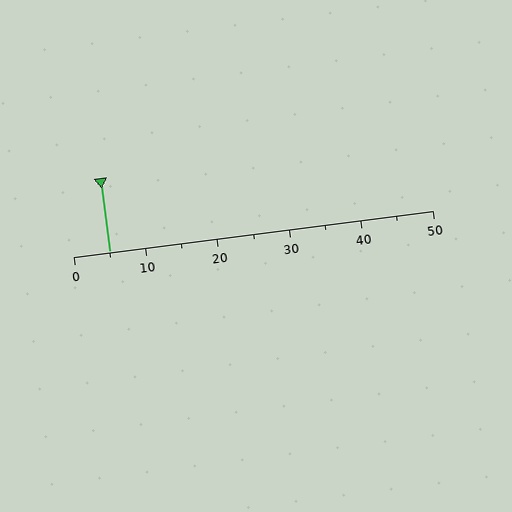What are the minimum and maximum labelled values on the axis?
The axis runs from 0 to 50.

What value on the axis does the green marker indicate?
The marker indicates approximately 5.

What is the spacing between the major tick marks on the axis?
The major ticks are spaced 10 apart.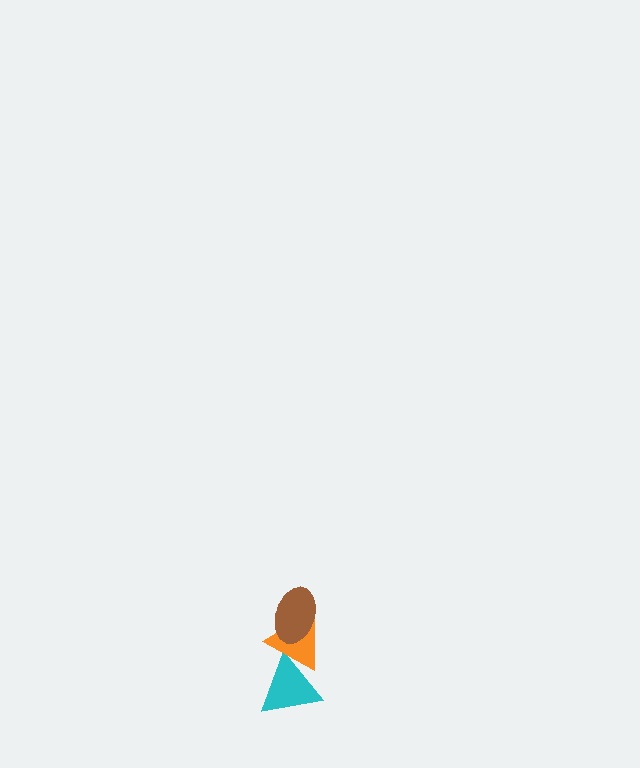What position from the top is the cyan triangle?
The cyan triangle is 3rd from the top.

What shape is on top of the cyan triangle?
The orange triangle is on top of the cyan triangle.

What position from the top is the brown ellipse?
The brown ellipse is 1st from the top.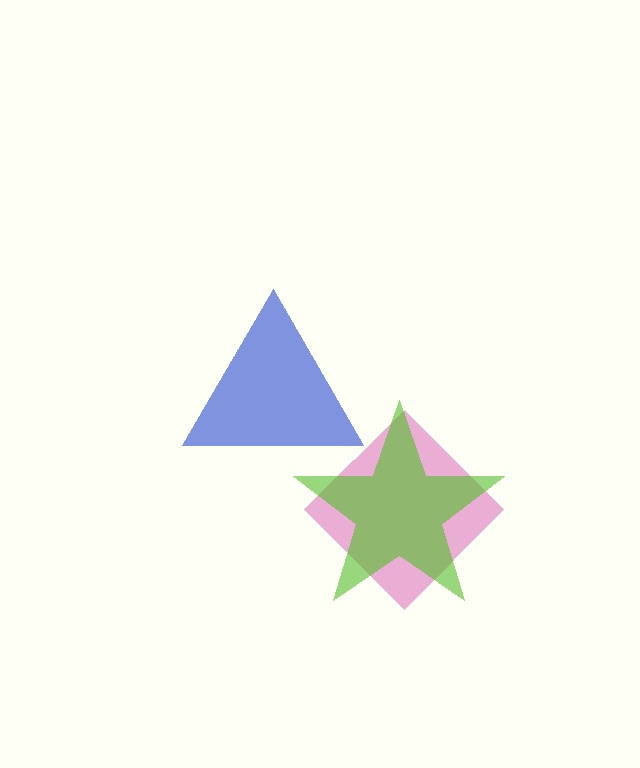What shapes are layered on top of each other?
The layered shapes are: a pink diamond, a lime star, a blue triangle.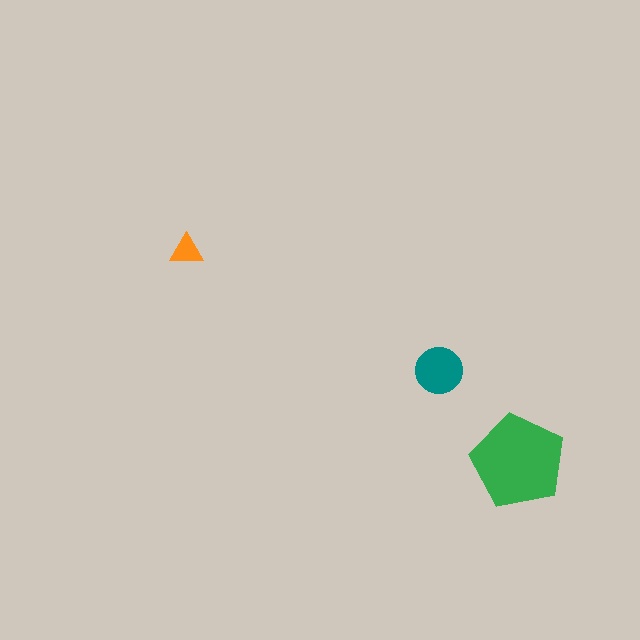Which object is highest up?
The orange triangle is topmost.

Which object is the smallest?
The orange triangle.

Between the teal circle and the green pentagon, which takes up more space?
The green pentagon.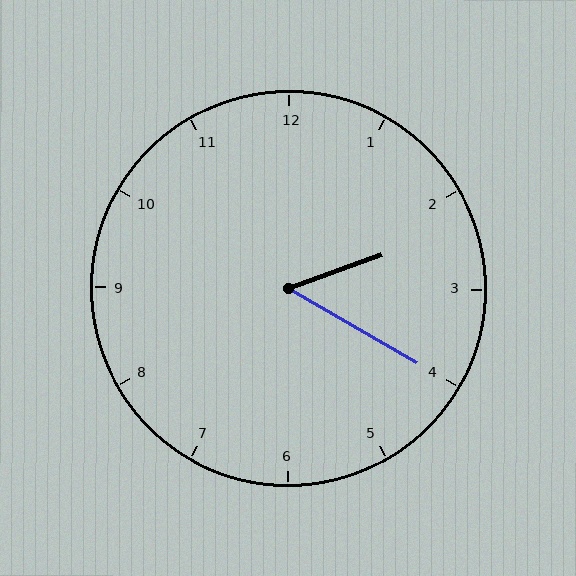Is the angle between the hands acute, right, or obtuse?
It is acute.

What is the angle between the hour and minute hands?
Approximately 50 degrees.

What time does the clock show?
2:20.